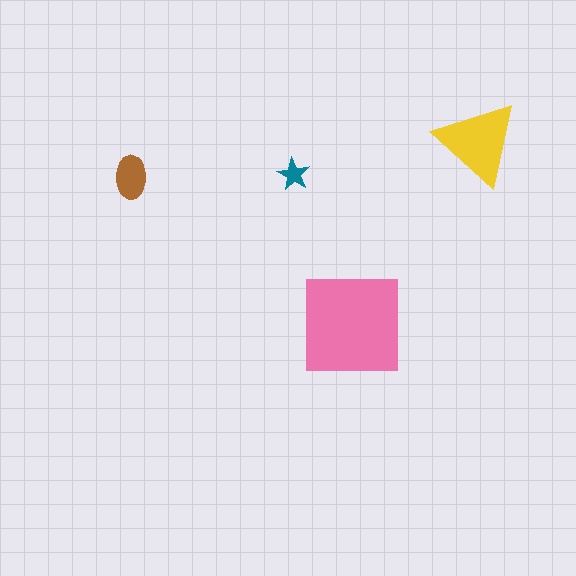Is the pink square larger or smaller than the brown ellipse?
Larger.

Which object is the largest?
The pink square.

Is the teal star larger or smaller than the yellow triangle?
Smaller.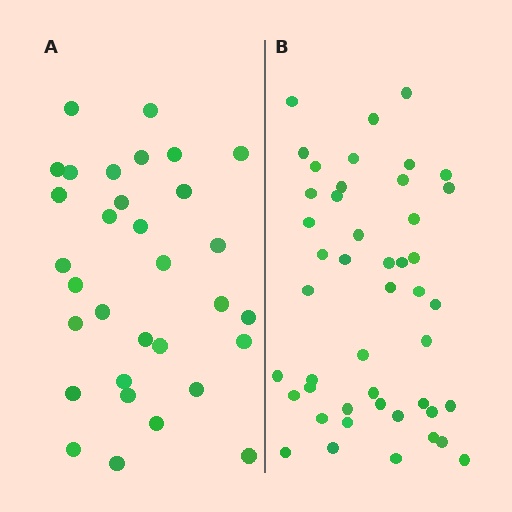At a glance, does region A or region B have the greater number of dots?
Region B (the right region) has more dots.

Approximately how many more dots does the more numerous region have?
Region B has approximately 15 more dots than region A.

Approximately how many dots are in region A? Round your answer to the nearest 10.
About 30 dots. (The exact count is 32, which rounds to 30.)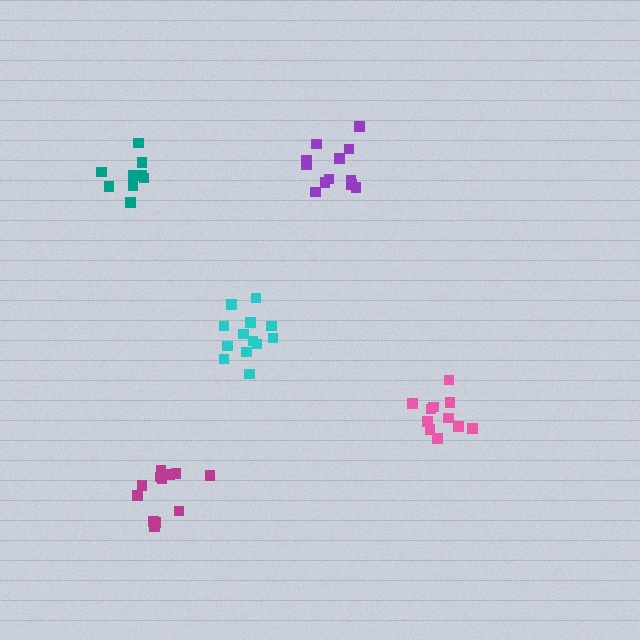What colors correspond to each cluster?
The clusters are colored: cyan, purple, magenta, pink, teal.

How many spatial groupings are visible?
There are 5 spatial groupings.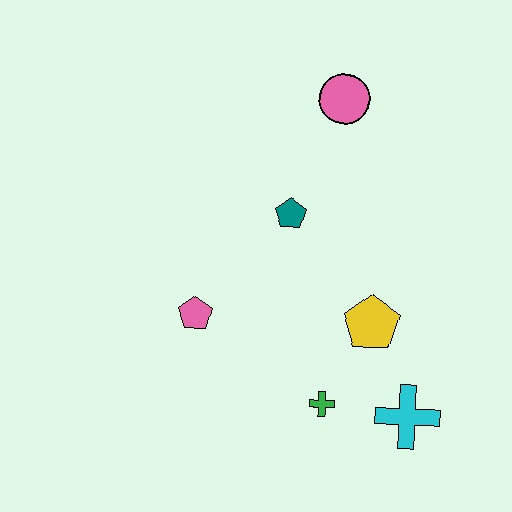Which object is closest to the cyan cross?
The green cross is closest to the cyan cross.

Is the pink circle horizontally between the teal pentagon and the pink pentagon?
No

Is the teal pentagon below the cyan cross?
No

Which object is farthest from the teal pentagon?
The cyan cross is farthest from the teal pentagon.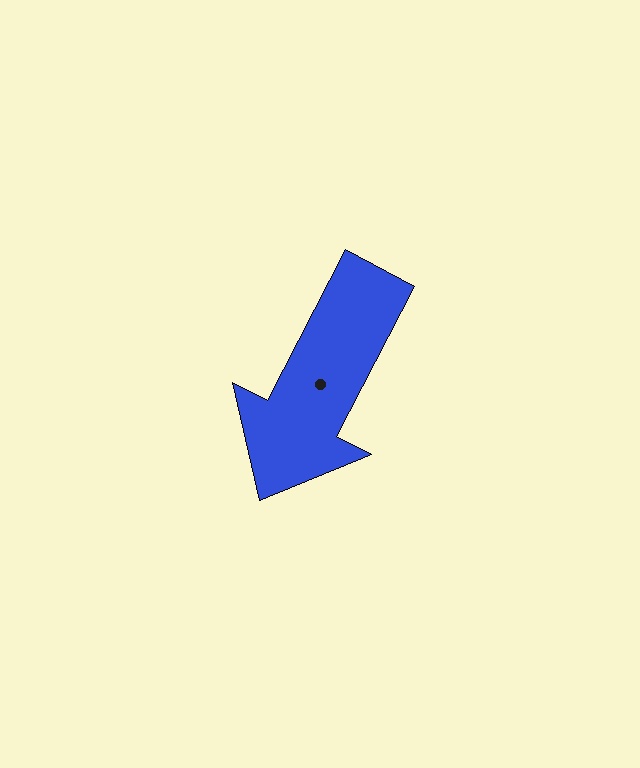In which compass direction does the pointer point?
Southwest.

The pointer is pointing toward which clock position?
Roughly 7 o'clock.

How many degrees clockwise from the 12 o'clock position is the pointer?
Approximately 207 degrees.